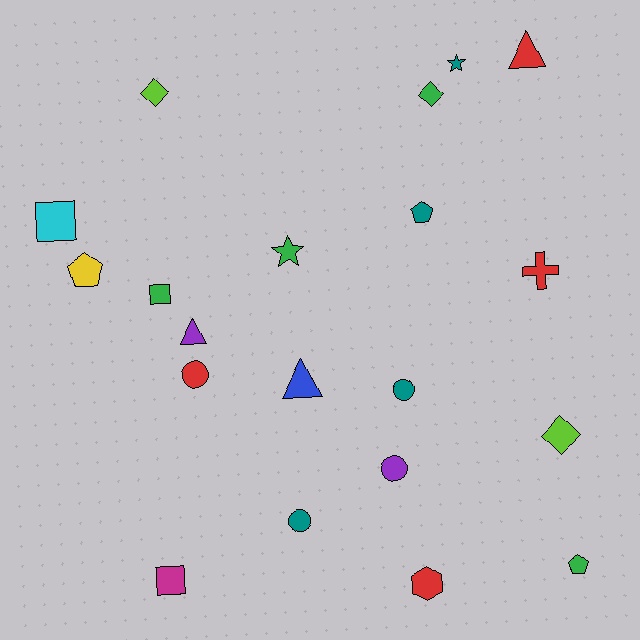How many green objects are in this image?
There are 4 green objects.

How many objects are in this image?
There are 20 objects.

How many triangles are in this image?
There are 3 triangles.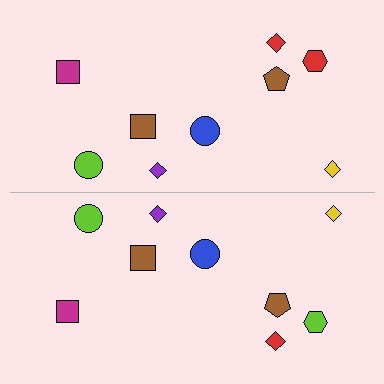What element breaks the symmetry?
The lime hexagon on the bottom side breaks the symmetry — its mirror counterpart is red.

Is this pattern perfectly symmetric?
No, the pattern is not perfectly symmetric. The lime hexagon on the bottom side breaks the symmetry — its mirror counterpart is red.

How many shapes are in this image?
There are 18 shapes in this image.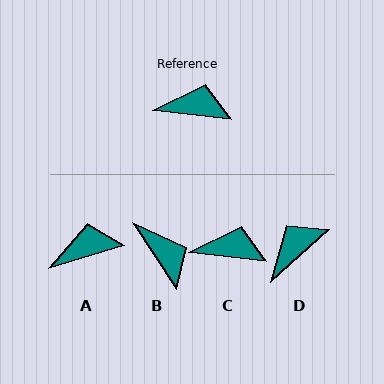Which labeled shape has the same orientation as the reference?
C.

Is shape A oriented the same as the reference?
No, it is off by about 24 degrees.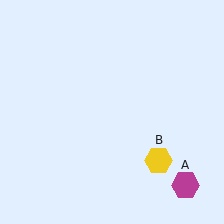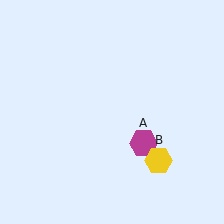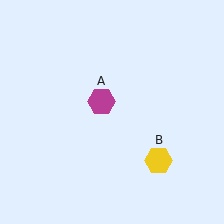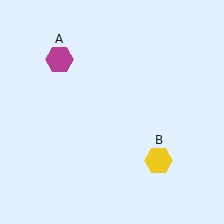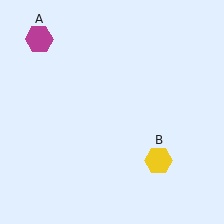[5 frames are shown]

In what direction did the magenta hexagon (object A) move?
The magenta hexagon (object A) moved up and to the left.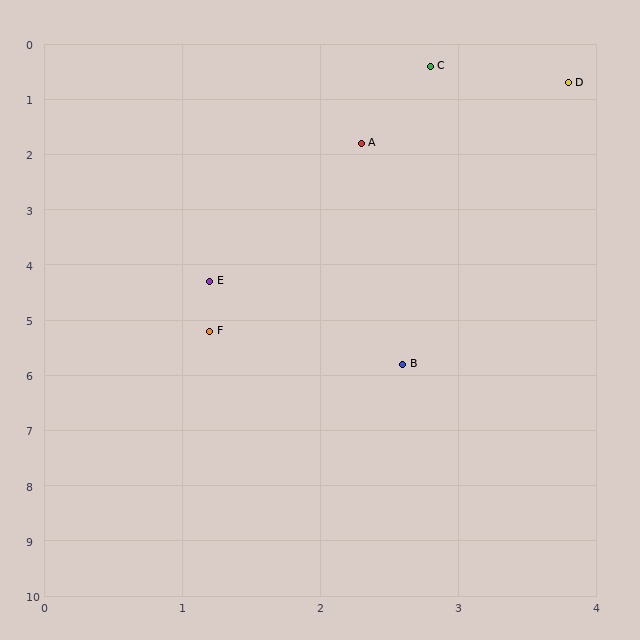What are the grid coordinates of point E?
Point E is at approximately (1.2, 4.3).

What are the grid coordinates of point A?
Point A is at approximately (2.3, 1.8).